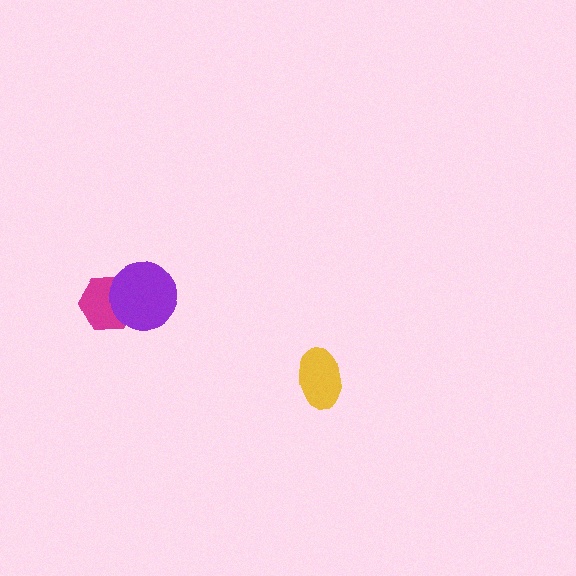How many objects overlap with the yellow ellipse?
0 objects overlap with the yellow ellipse.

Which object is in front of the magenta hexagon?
The purple circle is in front of the magenta hexagon.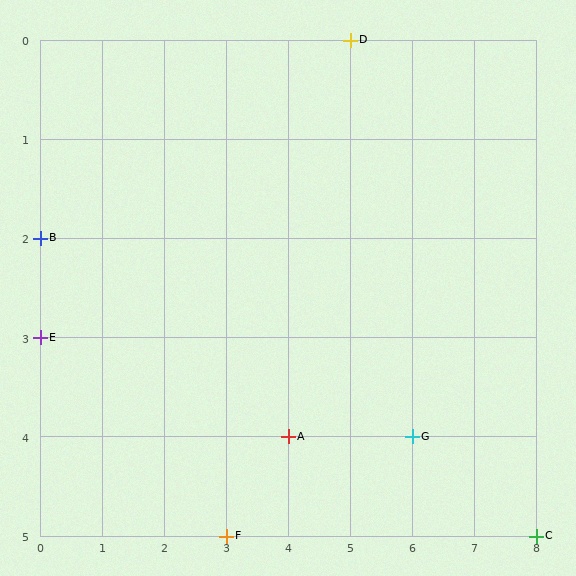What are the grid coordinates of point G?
Point G is at grid coordinates (6, 4).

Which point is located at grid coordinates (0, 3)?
Point E is at (0, 3).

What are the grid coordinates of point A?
Point A is at grid coordinates (4, 4).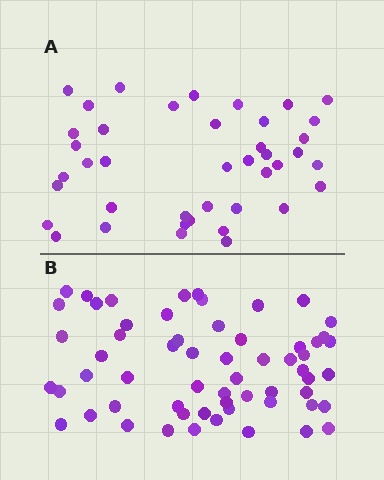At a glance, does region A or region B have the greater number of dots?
Region B (the bottom region) has more dots.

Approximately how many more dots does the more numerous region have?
Region B has approximately 20 more dots than region A.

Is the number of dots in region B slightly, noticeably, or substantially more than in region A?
Region B has substantially more. The ratio is roughly 1.5 to 1.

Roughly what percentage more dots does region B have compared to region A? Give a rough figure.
About 45% more.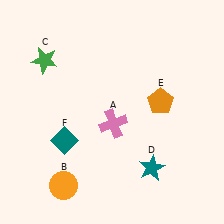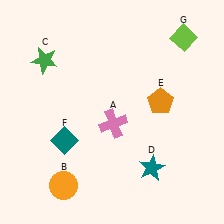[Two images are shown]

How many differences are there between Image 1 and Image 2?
There is 1 difference between the two images.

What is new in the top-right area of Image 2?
A lime diamond (G) was added in the top-right area of Image 2.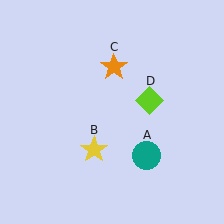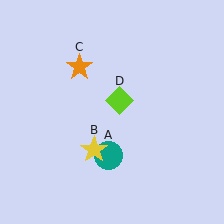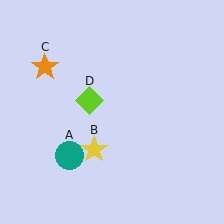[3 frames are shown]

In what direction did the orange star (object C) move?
The orange star (object C) moved left.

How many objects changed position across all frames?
3 objects changed position: teal circle (object A), orange star (object C), lime diamond (object D).